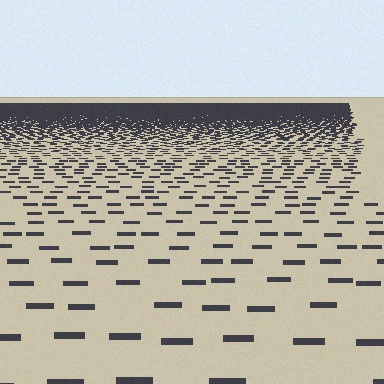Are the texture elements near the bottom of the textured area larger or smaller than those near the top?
Larger. Near the bottom, elements are closer to the viewer and appear at a bigger on-screen size.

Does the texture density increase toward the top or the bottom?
Density increases toward the top.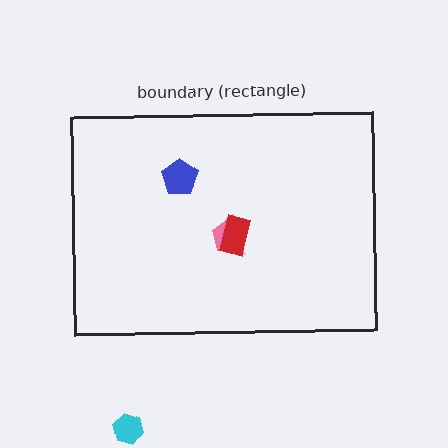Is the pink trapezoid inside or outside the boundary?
Inside.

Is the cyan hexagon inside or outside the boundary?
Outside.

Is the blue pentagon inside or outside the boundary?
Inside.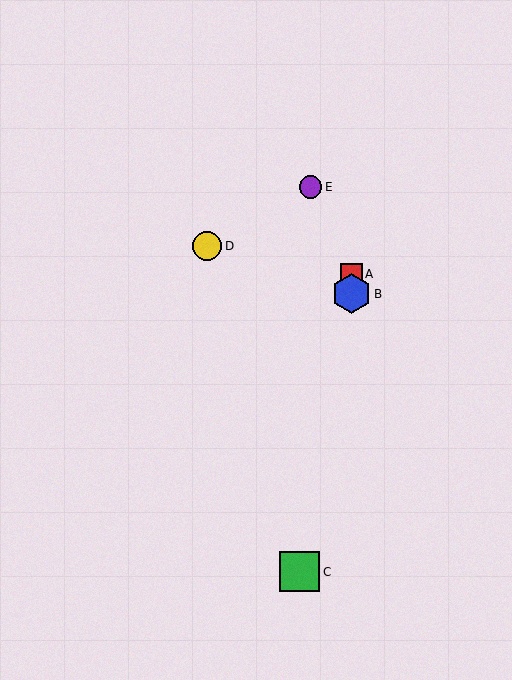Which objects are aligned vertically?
Objects A, B are aligned vertically.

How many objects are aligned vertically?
2 objects (A, B) are aligned vertically.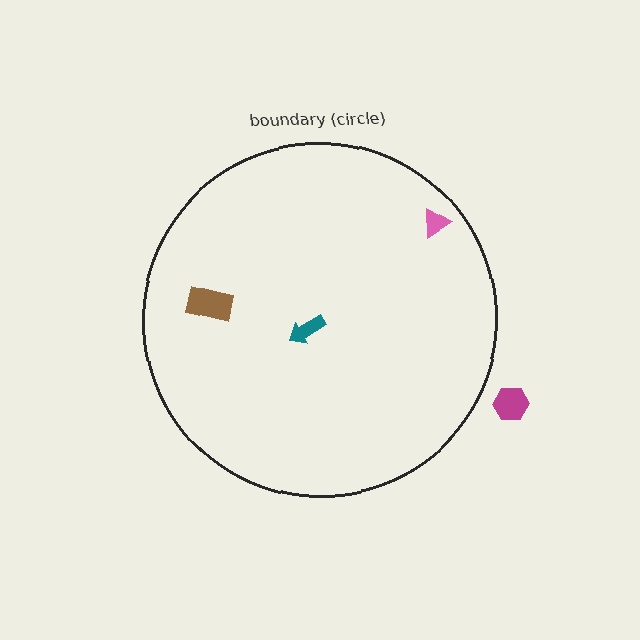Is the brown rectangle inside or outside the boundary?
Inside.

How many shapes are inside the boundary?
3 inside, 1 outside.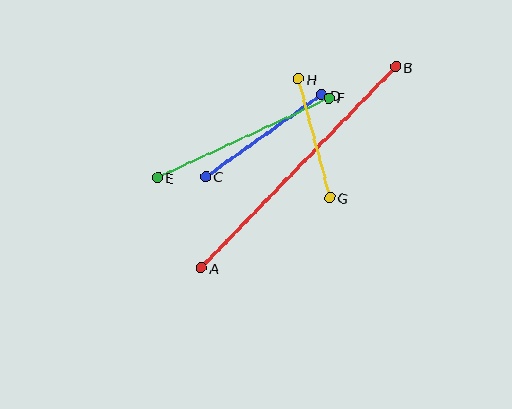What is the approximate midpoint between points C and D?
The midpoint is at approximately (264, 136) pixels.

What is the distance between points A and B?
The distance is approximately 280 pixels.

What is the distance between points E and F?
The distance is approximately 189 pixels.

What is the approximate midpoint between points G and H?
The midpoint is at approximately (314, 138) pixels.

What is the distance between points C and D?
The distance is approximately 142 pixels.